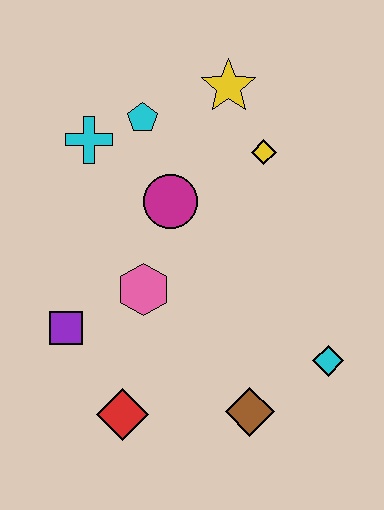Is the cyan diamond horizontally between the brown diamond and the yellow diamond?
No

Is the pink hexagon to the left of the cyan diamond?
Yes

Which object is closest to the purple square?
The pink hexagon is closest to the purple square.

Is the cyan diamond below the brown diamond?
No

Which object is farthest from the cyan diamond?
The cyan cross is farthest from the cyan diamond.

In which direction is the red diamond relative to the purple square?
The red diamond is below the purple square.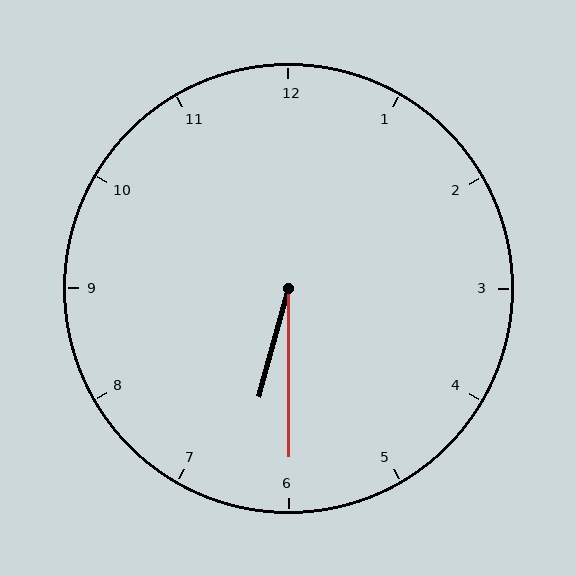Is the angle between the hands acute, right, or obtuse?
It is acute.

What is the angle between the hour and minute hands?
Approximately 15 degrees.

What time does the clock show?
6:30.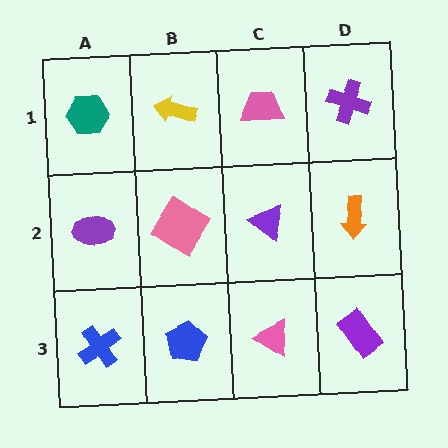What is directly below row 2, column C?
A pink triangle.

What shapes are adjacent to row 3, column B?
A pink diamond (row 2, column B), a blue cross (row 3, column A), a pink triangle (row 3, column C).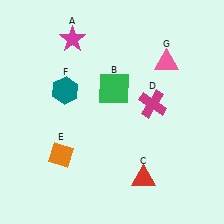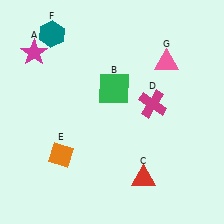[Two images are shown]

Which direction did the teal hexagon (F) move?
The teal hexagon (F) moved up.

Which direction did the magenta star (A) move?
The magenta star (A) moved left.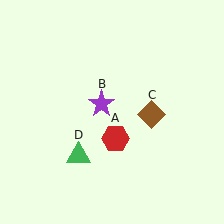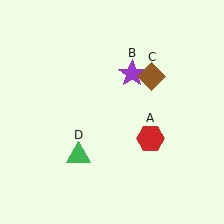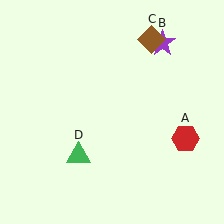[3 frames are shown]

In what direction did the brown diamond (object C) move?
The brown diamond (object C) moved up.